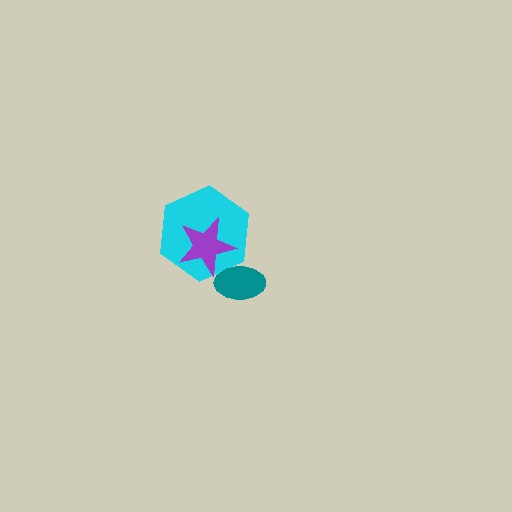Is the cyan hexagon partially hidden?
Yes, it is partially covered by another shape.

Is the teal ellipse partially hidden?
No, no other shape covers it.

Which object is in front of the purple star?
The teal ellipse is in front of the purple star.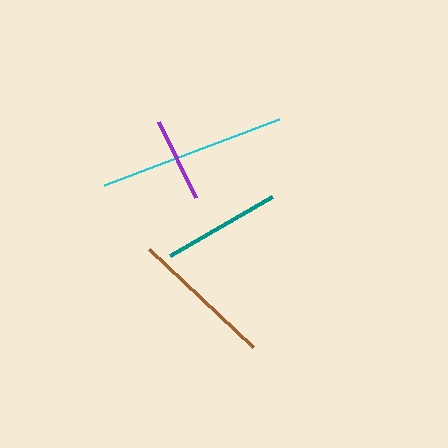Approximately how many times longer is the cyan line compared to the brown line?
The cyan line is approximately 1.3 times the length of the brown line.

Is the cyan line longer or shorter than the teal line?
The cyan line is longer than the teal line.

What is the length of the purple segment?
The purple segment is approximately 85 pixels long.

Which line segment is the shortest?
The purple line is the shortest at approximately 85 pixels.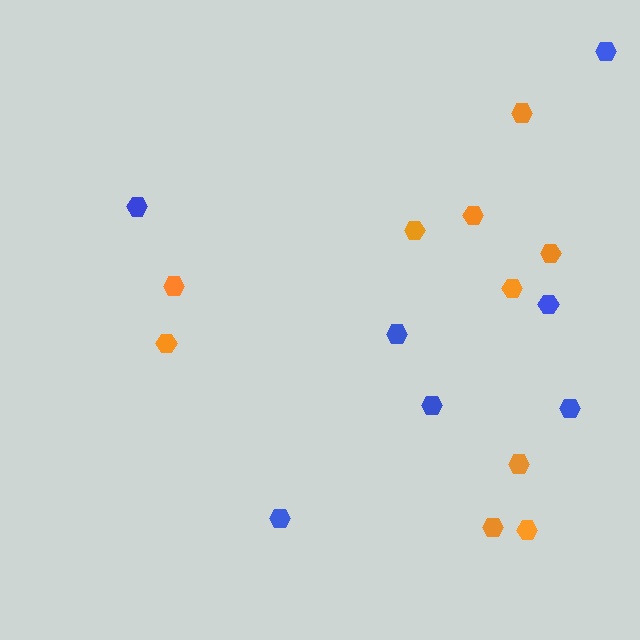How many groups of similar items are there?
There are 2 groups: one group of orange hexagons (10) and one group of blue hexagons (7).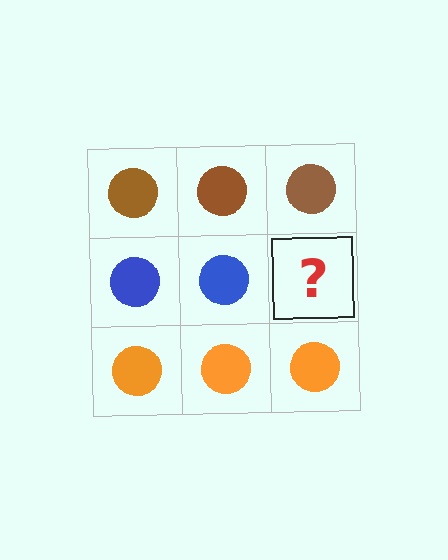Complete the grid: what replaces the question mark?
The question mark should be replaced with a blue circle.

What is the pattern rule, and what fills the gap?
The rule is that each row has a consistent color. The gap should be filled with a blue circle.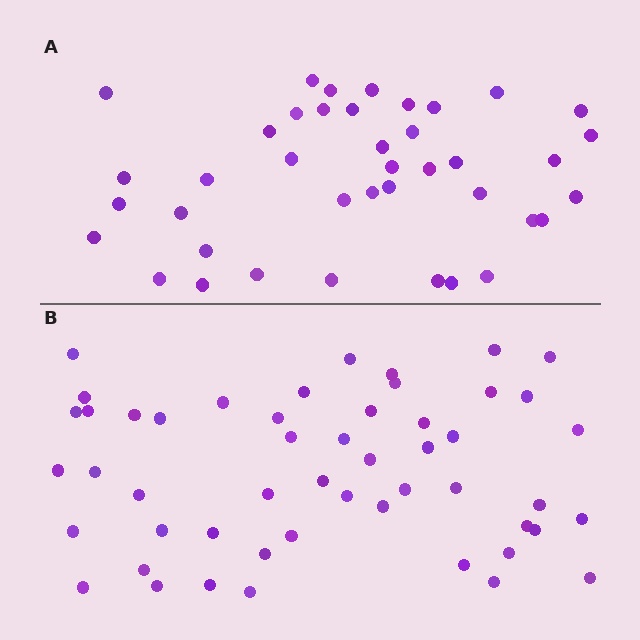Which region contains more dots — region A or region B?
Region B (the bottom region) has more dots.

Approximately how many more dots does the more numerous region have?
Region B has roughly 12 or so more dots than region A.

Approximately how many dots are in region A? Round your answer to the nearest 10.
About 40 dots.